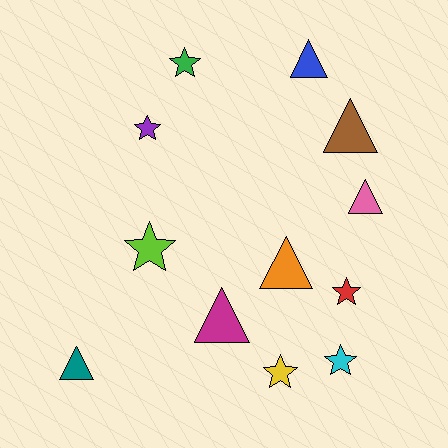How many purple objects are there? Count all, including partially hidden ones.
There is 1 purple object.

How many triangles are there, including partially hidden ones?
There are 6 triangles.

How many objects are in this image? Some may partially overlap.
There are 12 objects.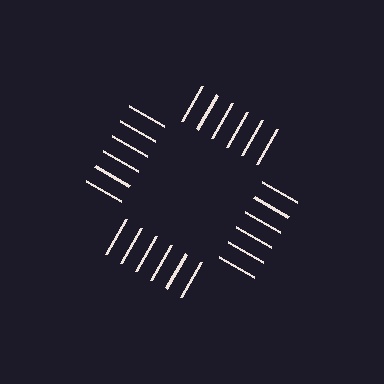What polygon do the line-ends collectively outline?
An illusory square — the line segments terminate on its edges but no continuous stroke is drawn.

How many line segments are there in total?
24 — 6 along each of the 4 edges.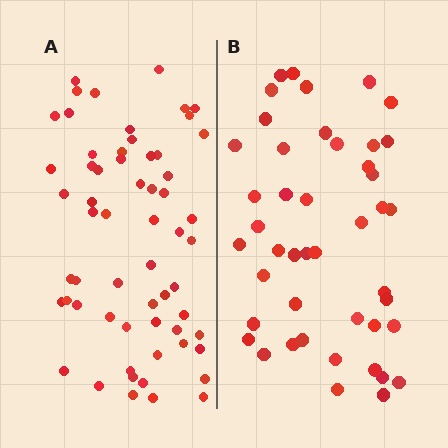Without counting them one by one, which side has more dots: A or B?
Region A (the left region) has more dots.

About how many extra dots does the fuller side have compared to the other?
Region A has approximately 15 more dots than region B.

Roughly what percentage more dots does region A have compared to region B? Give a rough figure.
About 35% more.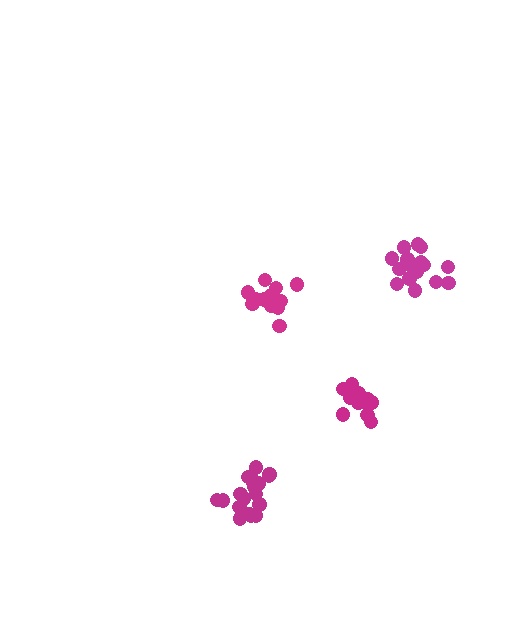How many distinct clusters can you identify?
There are 4 distinct clusters.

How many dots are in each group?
Group 1: 16 dots, Group 2: 13 dots, Group 3: 13 dots, Group 4: 19 dots (61 total).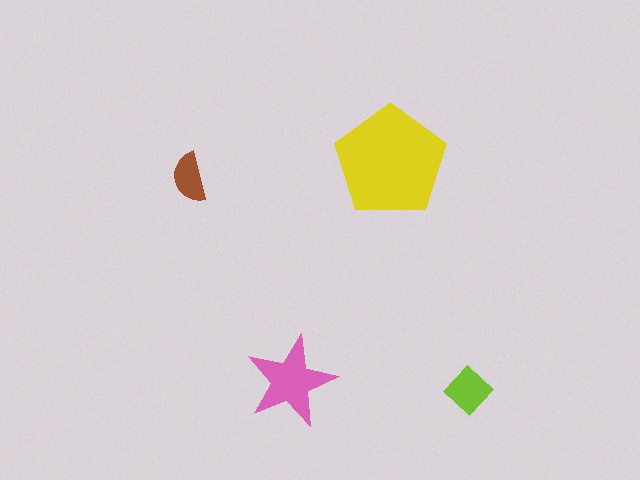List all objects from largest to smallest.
The yellow pentagon, the pink star, the lime diamond, the brown semicircle.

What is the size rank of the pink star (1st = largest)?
2nd.